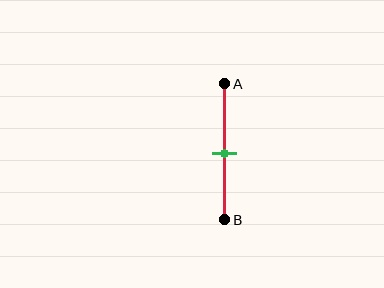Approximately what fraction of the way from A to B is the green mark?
The green mark is approximately 50% of the way from A to B.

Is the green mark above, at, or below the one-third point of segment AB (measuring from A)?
The green mark is below the one-third point of segment AB.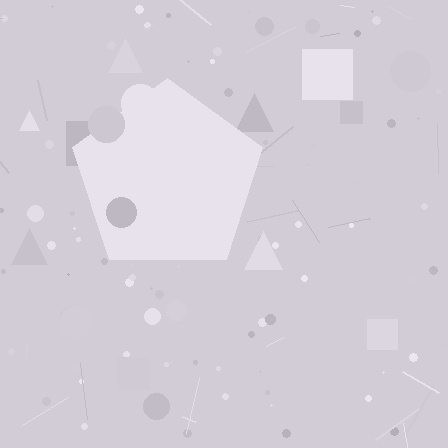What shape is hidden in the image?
A pentagon is hidden in the image.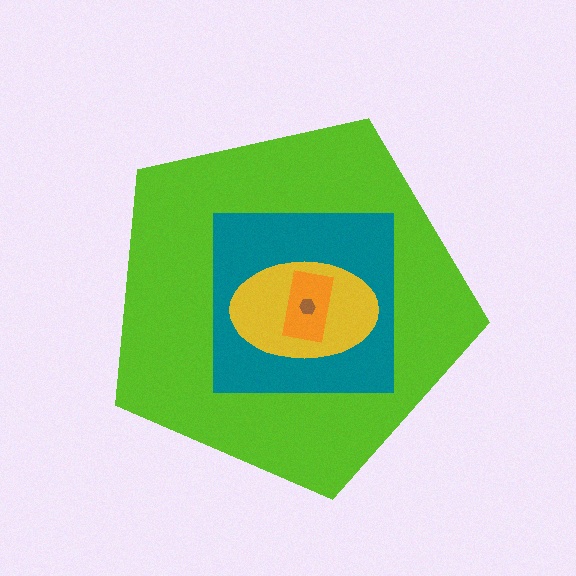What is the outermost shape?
The lime pentagon.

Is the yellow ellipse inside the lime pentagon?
Yes.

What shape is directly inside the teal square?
The yellow ellipse.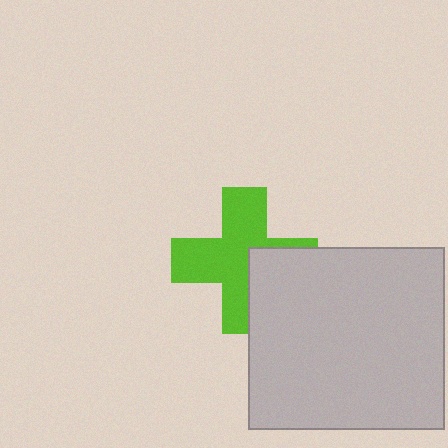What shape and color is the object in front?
The object in front is a light gray rectangle.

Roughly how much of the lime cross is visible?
Most of it is visible (roughly 69%).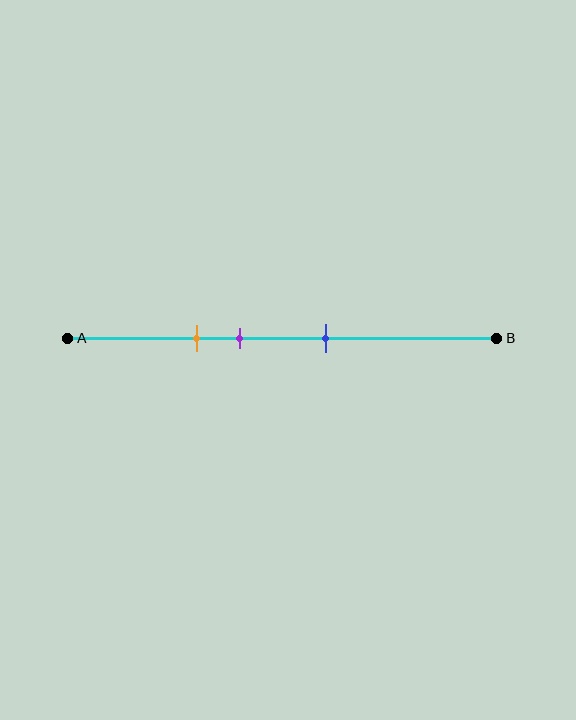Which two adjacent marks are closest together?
The orange and purple marks are the closest adjacent pair.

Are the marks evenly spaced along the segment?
Yes, the marks are approximately evenly spaced.